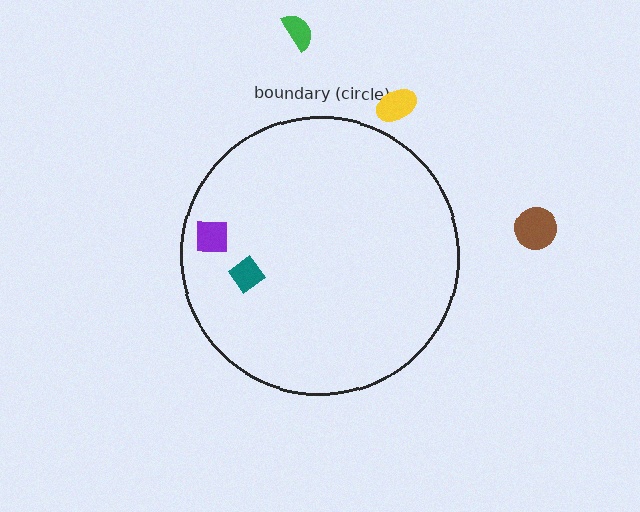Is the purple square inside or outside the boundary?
Inside.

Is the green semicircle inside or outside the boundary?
Outside.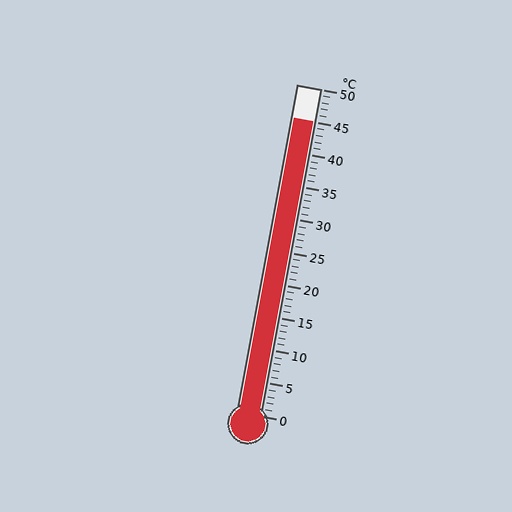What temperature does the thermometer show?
The thermometer shows approximately 45°C.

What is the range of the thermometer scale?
The thermometer scale ranges from 0°C to 50°C.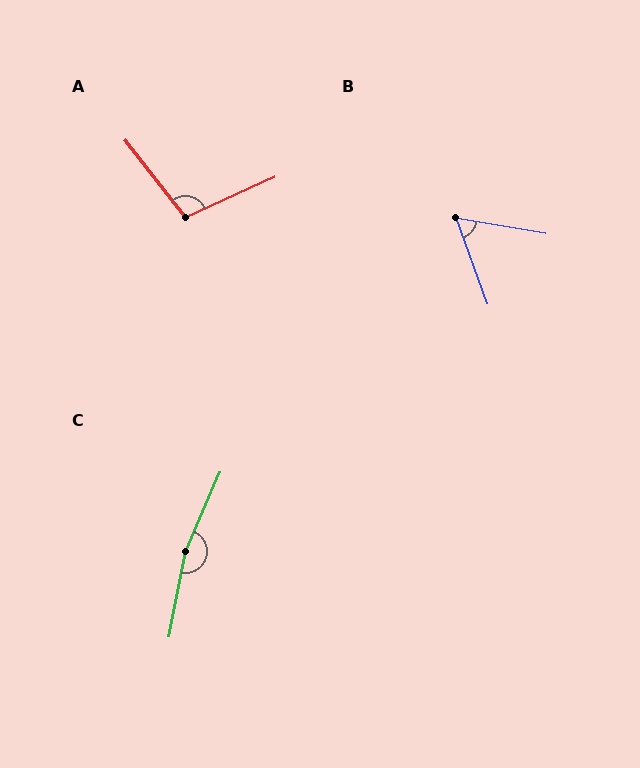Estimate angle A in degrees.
Approximately 104 degrees.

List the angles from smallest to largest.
B (61°), A (104°), C (168°).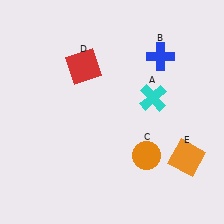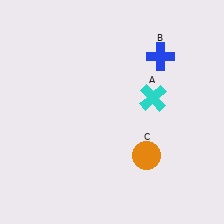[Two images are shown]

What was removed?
The red square (D), the orange square (E) were removed in Image 2.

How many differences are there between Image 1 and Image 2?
There are 2 differences between the two images.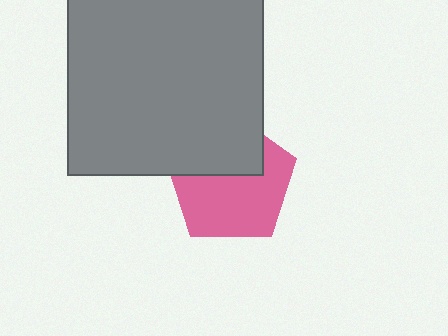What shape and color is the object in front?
The object in front is a gray square.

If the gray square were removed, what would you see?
You would see the complete pink pentagon.